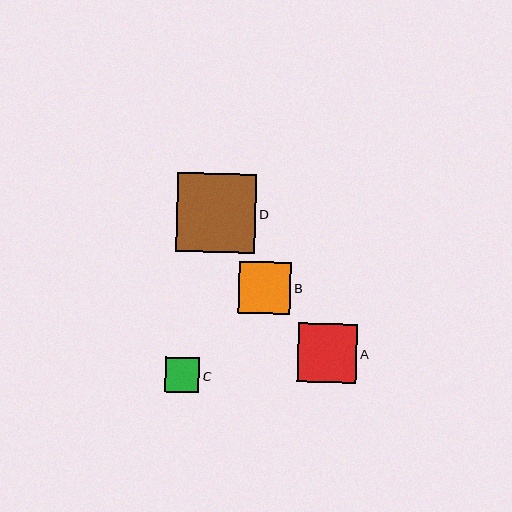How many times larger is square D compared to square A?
Square D is approximately 1.3 times the size of square A.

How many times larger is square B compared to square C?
Square B is approximately 1.5 times the size of square C.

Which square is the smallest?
Square C is the smallest with a size of approximately 34 pixels.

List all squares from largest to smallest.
From largest to smallest: D, A, B, C.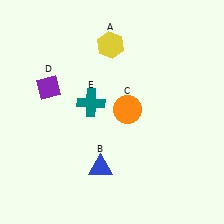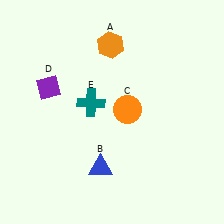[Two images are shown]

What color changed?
The hexagon (A) changed from yellow in Image 1 to orange in Image 2.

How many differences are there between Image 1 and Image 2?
There is 1 difference between the two images.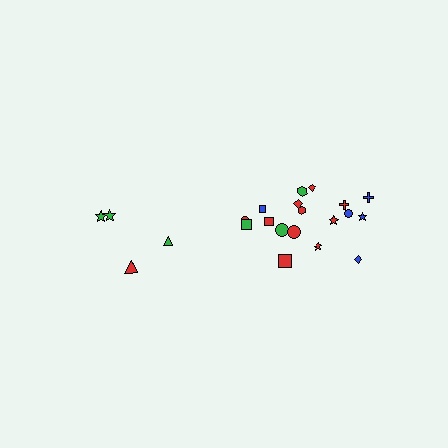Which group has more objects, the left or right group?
The right group.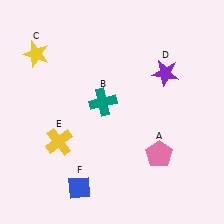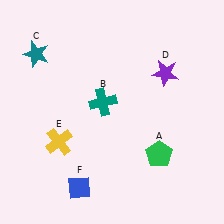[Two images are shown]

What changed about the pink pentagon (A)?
In Image 1, A is pink. In Image 2, it changed to green.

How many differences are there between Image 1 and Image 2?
There are 2 differences between the two images.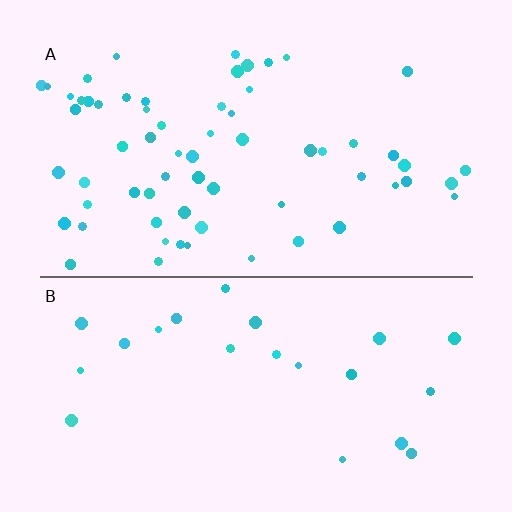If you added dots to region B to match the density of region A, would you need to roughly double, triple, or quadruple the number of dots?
Approximately triple.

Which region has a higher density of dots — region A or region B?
A (the top).